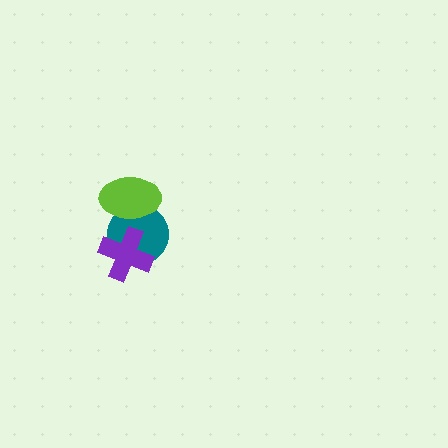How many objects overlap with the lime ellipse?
1 object overlaps with the lime ellipse.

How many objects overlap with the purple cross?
1 object overlaps with the purple cross.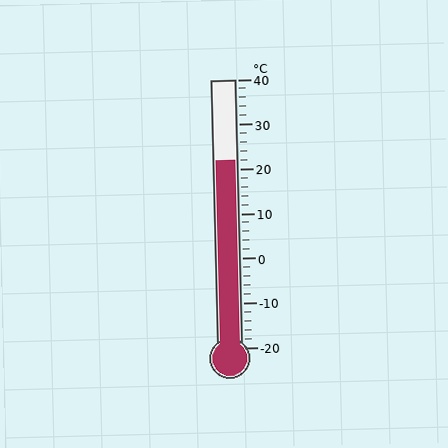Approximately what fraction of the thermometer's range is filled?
The thermometer is filled to approximately 70% of its range.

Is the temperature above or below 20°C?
The temperature is above 20°C.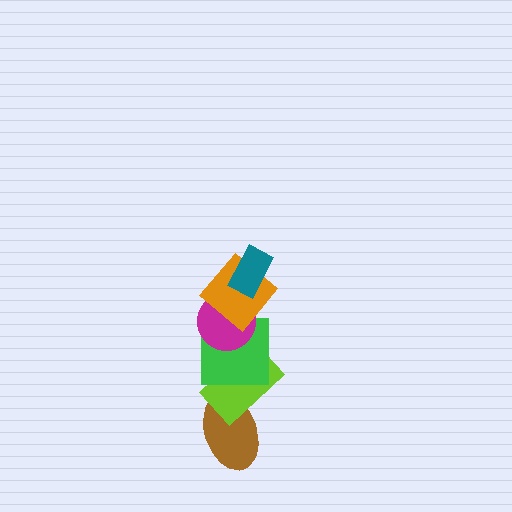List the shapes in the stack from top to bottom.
From top to bottom: the teal rectangle, the orange diamond, the magenta circle, the green square, the lime rectangle, the brown ellipse.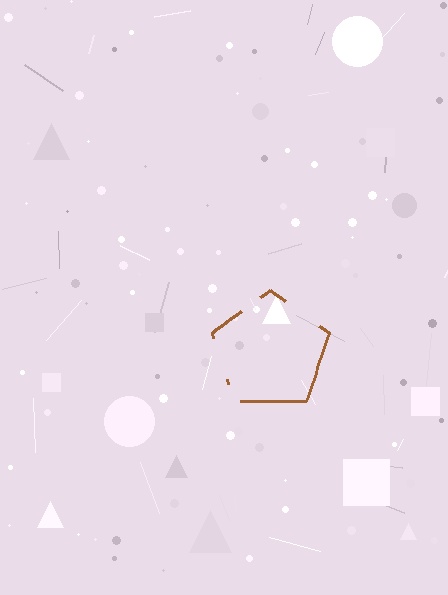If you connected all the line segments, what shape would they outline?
They would outline a pentagon.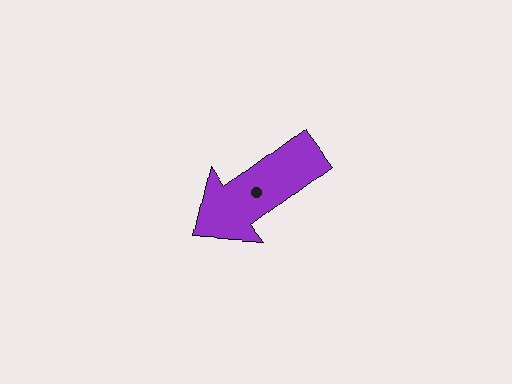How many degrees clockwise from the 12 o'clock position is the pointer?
Approximately 233 degrees.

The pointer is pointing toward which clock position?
Roughly 8 o'clock.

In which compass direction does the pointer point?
Southwest.